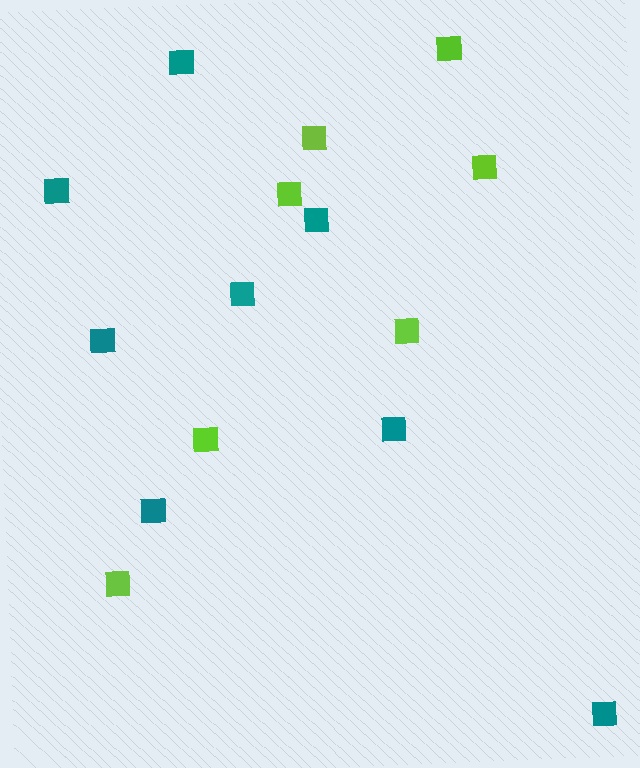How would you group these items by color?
There are 2 groups: one group of lime squares (7) and one group of teal squares (8).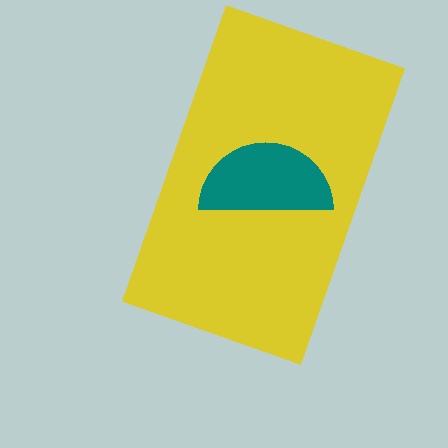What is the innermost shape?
The teal semicircle.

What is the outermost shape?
The yellow rectangle.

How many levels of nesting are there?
2.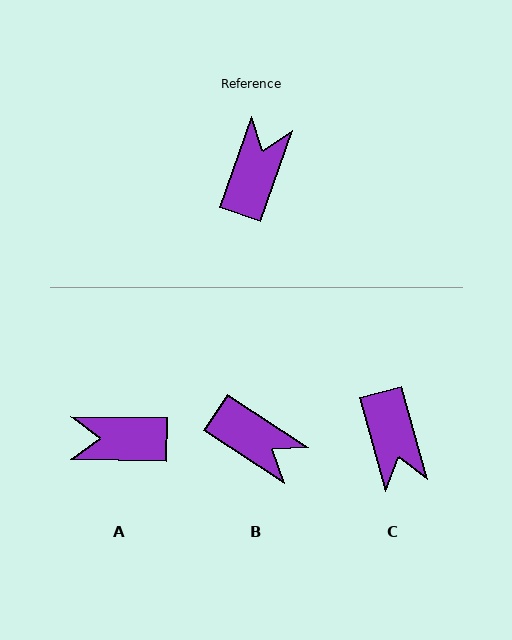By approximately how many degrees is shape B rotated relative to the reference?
Approximately 104 degrees clockwise.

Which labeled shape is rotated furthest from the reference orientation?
C, about 146 degrees away.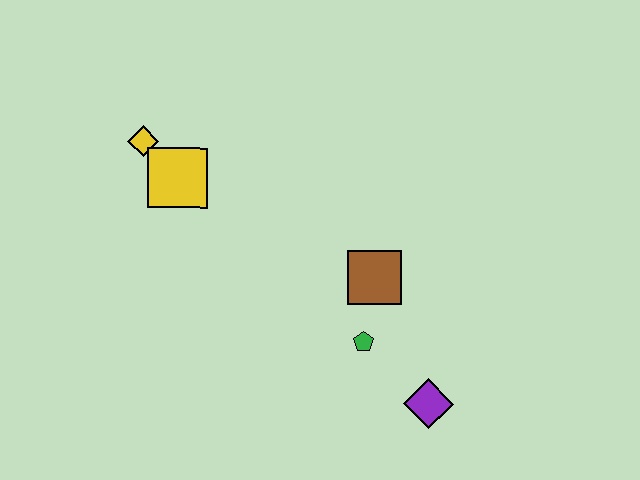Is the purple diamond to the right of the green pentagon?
Yes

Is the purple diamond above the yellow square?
No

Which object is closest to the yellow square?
The yellow diamond is closest to the yellow square.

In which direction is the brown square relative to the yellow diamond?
The brown square is to the right of the yellow diamond.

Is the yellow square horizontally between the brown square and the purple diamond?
No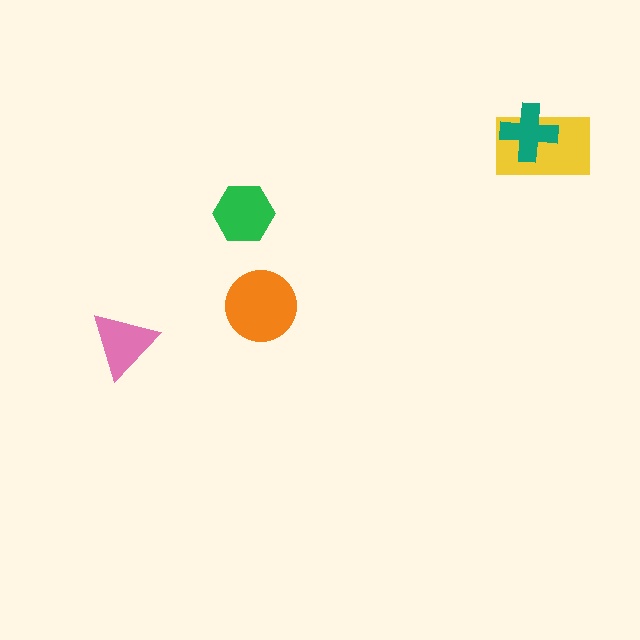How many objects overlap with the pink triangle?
0 objects overlap with the pink triangle.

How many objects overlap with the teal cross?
1 object overlaps with the teal cross.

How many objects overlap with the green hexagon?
0 objects overlap with the green hexagon.